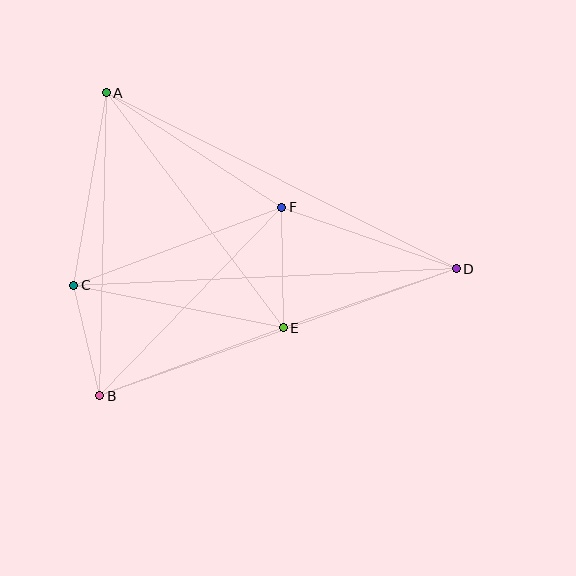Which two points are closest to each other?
Points B and C are closest to each other.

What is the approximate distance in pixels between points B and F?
The distance between B and F is approximately 262 pixels.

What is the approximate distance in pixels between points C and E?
The distance between C and E is approximately 214 pixels.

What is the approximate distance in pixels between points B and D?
The distance between B and D is approximately 378 pixels.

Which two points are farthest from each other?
Points A and D are farthest from each other.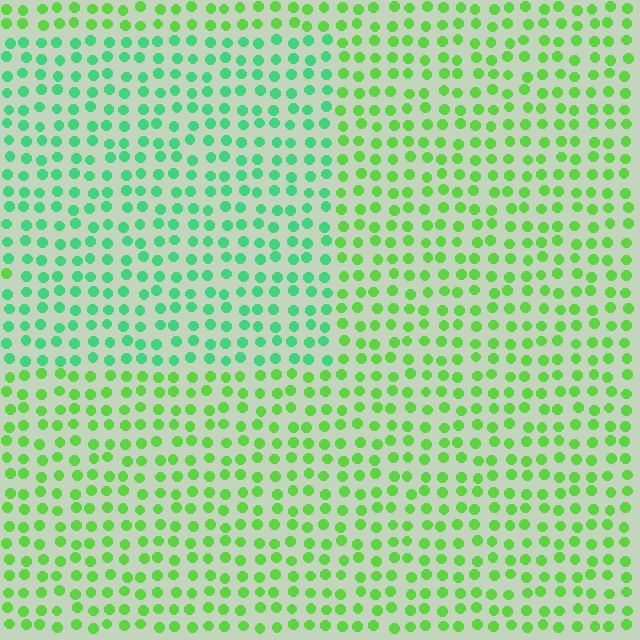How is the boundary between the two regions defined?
The boundary is defined purely by a slight shift in hue (about 36 degrees). Spacing, size, and orientation are identical on both sides.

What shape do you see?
I see a rectangle.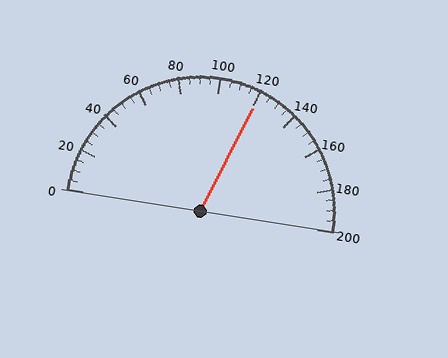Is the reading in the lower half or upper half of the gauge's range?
The reading is in the upper half of the range (0 to 200).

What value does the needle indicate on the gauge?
The needle indicates approximately 120.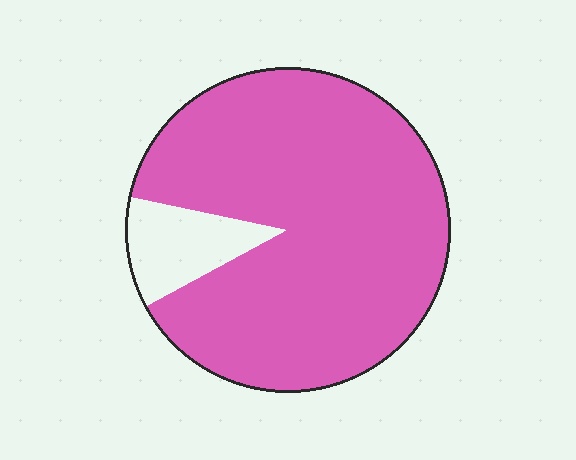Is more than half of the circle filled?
Yes.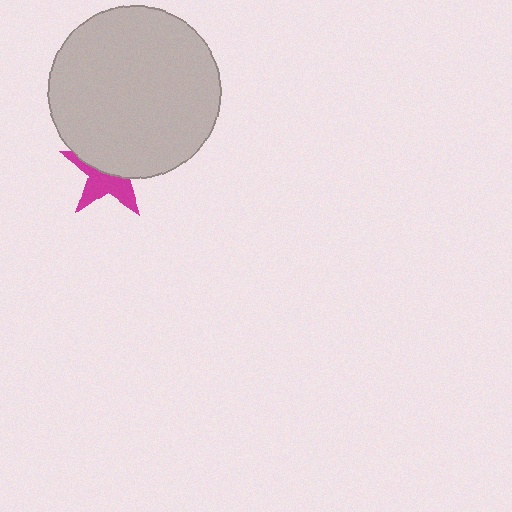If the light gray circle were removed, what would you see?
You would see the complete magenta star.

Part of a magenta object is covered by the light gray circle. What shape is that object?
It is a star.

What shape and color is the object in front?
The object in front is a light gray circle.